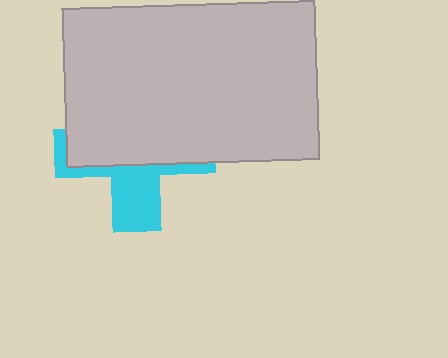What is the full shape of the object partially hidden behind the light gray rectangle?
The partially hidden object is a cyan cross.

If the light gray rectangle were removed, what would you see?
You would see the complete cyan cross.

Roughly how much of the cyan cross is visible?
A small part of it is visible (roughly 36%).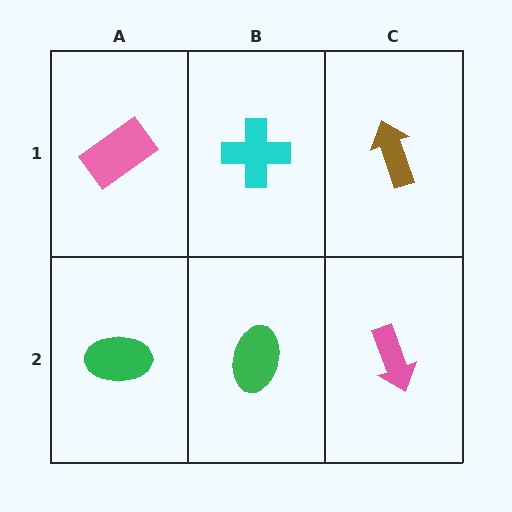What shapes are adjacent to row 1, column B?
A green ellipse (row 2, column B), a pink rectangle (row 1, column A), a brown arrow (row 1, column C).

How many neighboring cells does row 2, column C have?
2.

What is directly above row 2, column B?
A cyan cross.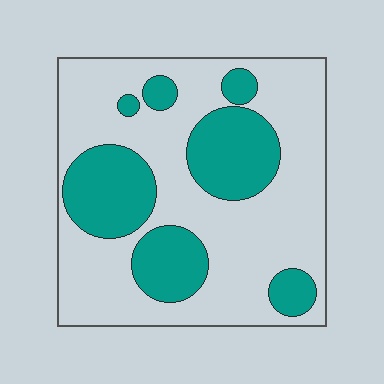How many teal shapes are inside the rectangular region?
7.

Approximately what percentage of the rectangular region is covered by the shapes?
Approximately 30%.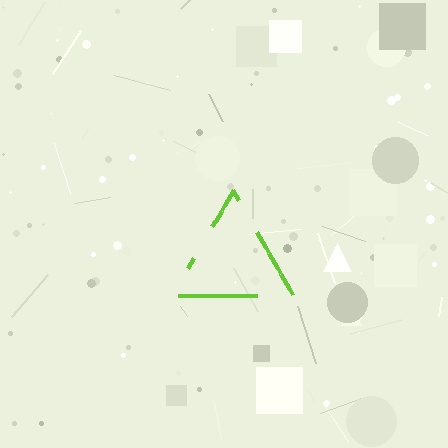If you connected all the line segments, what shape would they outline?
They would outline a triangle.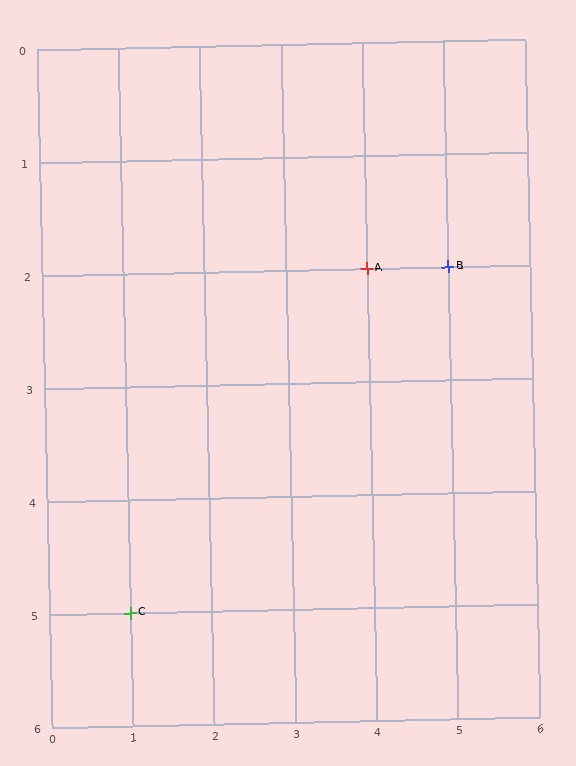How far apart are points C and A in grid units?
Points C and A are 3 columns and 3 rows apart (about 4.2 grid units diagonally).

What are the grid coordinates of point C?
Point C is at grid coordinates (1, 5).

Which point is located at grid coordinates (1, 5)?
Point C is at (1, 5).